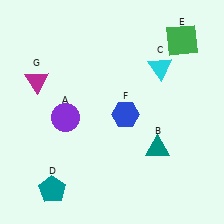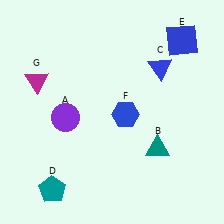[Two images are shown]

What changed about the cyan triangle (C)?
In Image 1, C is cyan. In Image 2, it changed to blue.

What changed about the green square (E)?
In Image 1, E is green. In Image 2, it changed to blue.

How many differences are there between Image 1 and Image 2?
There are 2 differences between the two images.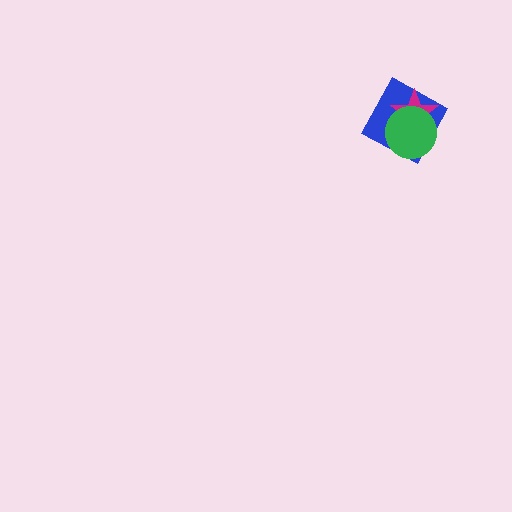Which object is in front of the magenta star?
The green circle is in front of the magenta star.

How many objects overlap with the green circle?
2 objects overlap with the green circle.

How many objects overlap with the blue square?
2 objects overlap with the blue square.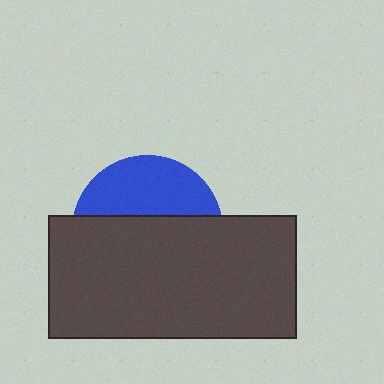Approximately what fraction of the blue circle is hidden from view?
Roughly 63% of the blue circle is hidden behind the dark gray rectangle.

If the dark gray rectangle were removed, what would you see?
You would see the complete blue circle.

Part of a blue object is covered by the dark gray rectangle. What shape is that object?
It is a circle.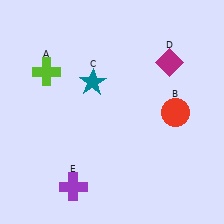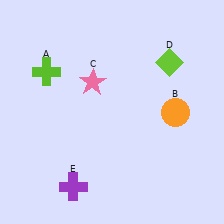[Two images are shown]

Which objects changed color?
B changed from red to orange. C changed from teal to pink. D changed from magenta to lime.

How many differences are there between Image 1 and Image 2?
There are 3 differences between the two images.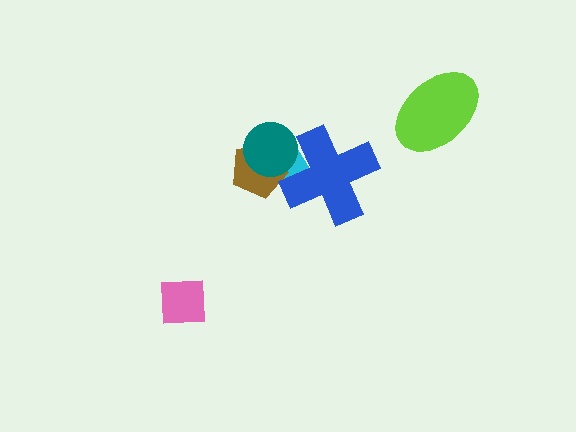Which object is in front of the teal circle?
The blue cross is in front of the teal circle.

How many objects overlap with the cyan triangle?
3 objects overlap with the cyan triangle.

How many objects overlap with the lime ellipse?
0 objects overlap with the lime ellipse.